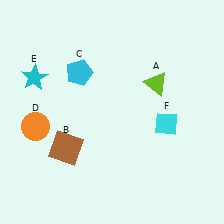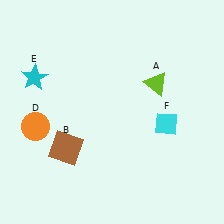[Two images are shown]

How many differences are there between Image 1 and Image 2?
There is 1 difference between the two images.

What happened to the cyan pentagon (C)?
The cyan pentagon (C) was removed in Image 2. It was in the top-left area of Image 1.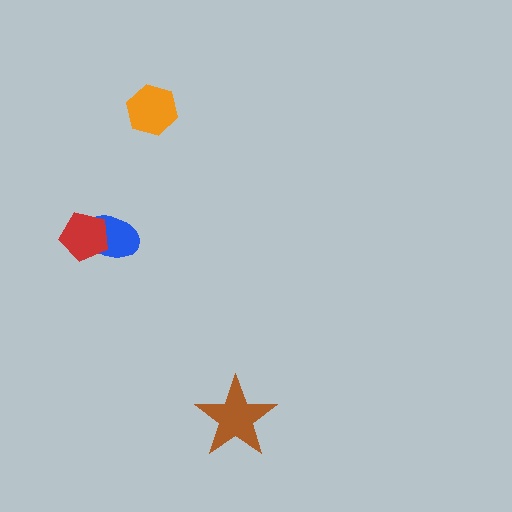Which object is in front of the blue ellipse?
The red pentagon is in front of the blue ellipse.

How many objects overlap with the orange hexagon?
0 objects overlap with the orange hexagon.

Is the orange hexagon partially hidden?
No, no other shape covers it.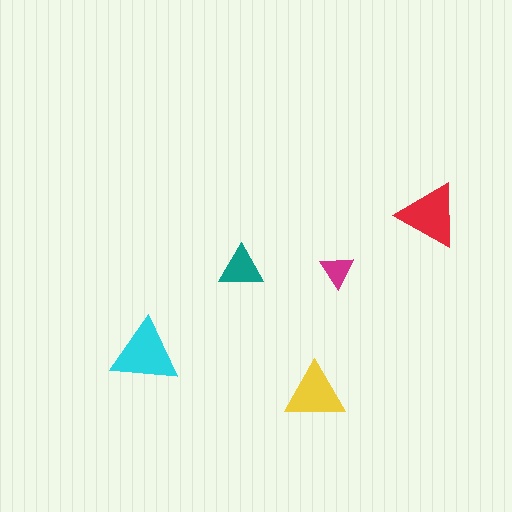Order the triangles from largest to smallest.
the cyan one, the red one, the yellow one, the teal one, the magenta one.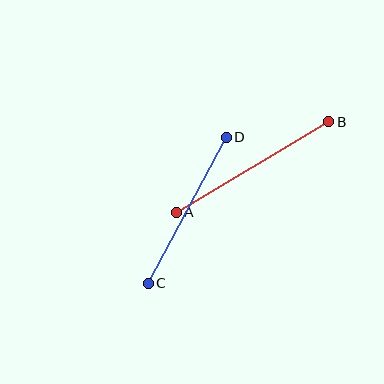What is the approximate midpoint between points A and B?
The midpoint is at approximately (253, 167) pixels.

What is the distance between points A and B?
The distance is approximately 177 pixels.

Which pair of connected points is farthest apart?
Points A and B are farthest apart.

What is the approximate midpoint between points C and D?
The midpoint is at approximately (187, 210) pixels.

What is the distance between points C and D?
The distance is approximately 166 pixels.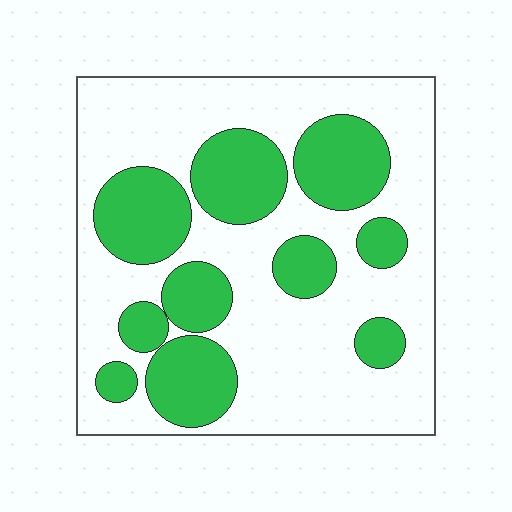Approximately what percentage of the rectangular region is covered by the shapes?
Approximately 35%.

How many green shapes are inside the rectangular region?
10.